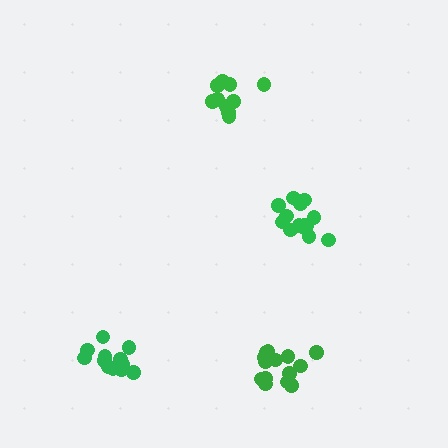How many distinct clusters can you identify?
There are 4 distinct clusters.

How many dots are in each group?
Group 1: 14 dots, Group 2: 14 dots, Group 3: 10 dots, Group 4: 12 dots (50 total).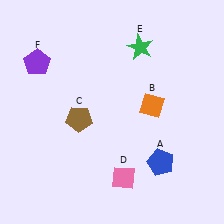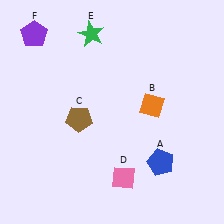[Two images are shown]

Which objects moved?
The objects that moved are: the green star (E), the purple pentagon (F).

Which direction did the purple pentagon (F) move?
The purple pentagon (F) moved up.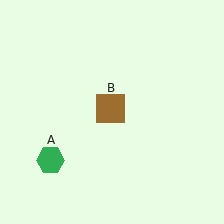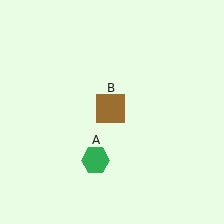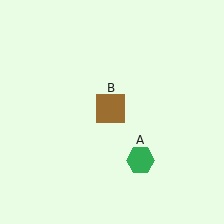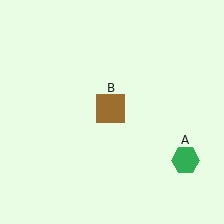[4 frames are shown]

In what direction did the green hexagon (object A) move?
The green hexagon (object A) moved right.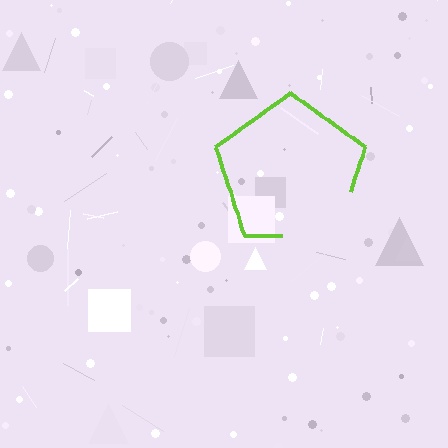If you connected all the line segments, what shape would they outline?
They would outline a pentagon.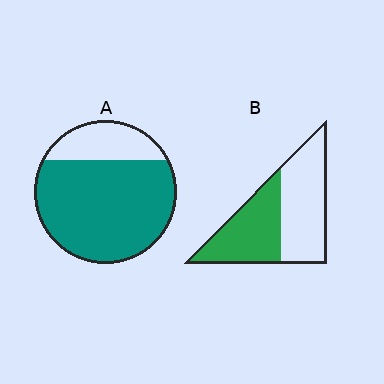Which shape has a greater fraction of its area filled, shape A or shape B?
Shape A.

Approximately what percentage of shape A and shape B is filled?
A is approximately 75% and B is approximately 45%.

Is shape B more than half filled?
Roughly half.